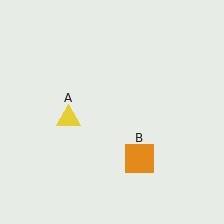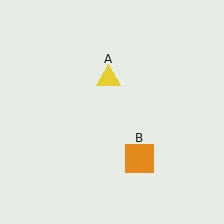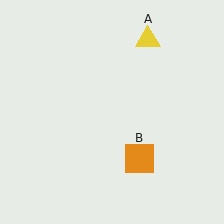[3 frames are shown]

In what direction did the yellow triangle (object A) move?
The yellow triangle (object A) moved up and to the right.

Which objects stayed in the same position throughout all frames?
Orange square (object B) remained stationary.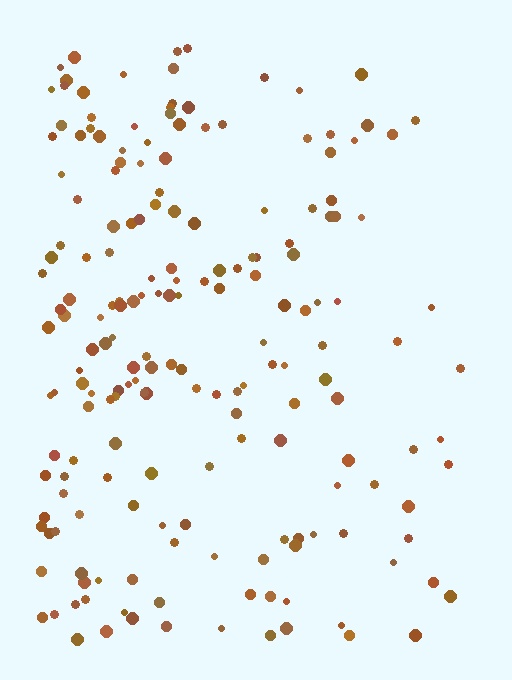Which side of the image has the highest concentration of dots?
The left.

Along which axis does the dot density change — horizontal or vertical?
Horizontal.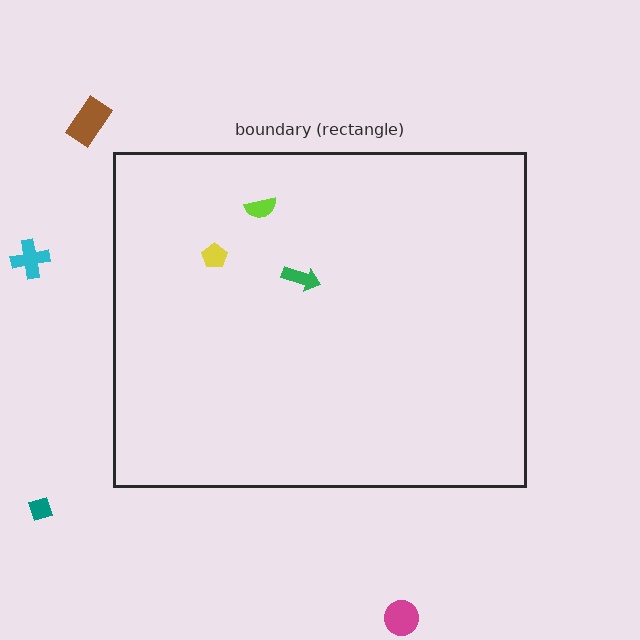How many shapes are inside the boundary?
3 inside, 4 outside.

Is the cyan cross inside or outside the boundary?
Outside.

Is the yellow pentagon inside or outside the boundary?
Inside.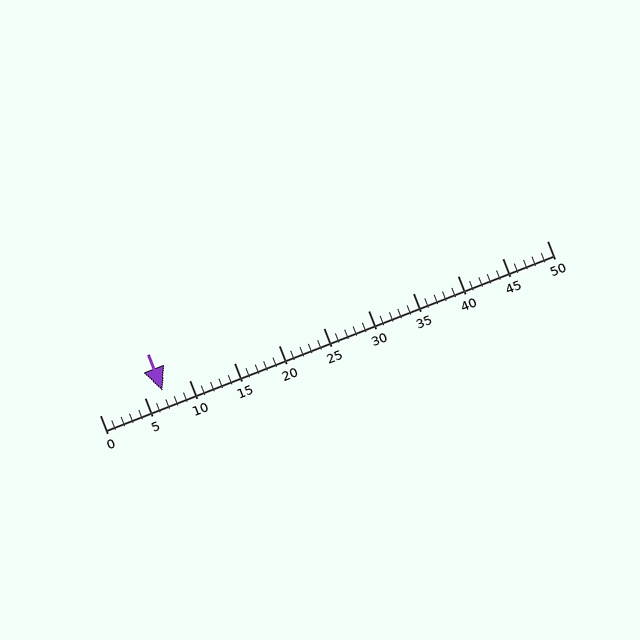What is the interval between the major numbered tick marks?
The major tick marks are spaced 5 units apart.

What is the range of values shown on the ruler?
The ruler shows values from 0 to 50.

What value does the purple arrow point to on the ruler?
The purple arrow points to approximately 7.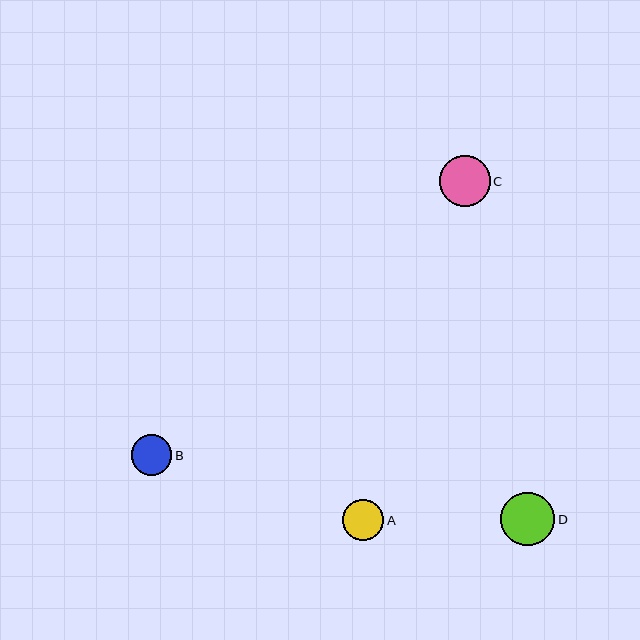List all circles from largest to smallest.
From largest to smallest: D, C, A, B.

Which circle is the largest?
Circle D is the largest with a size of approximately 54 pixels.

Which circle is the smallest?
Circle B is the smallest with a size of approximately 40 pixels.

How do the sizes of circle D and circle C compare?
Circle D and circle C are approximately the same size.